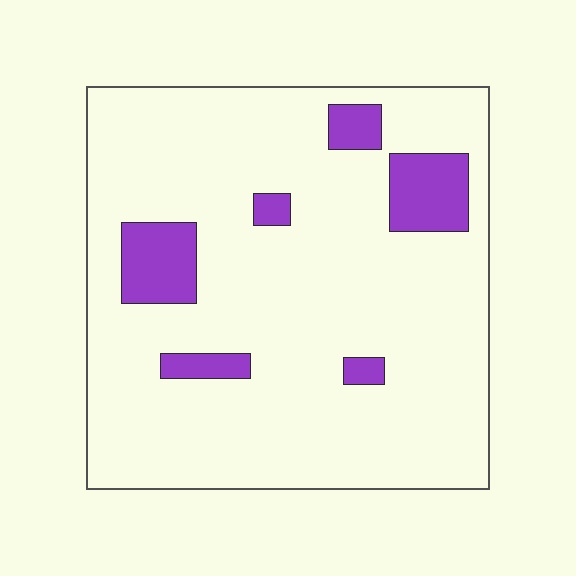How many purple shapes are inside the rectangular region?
6.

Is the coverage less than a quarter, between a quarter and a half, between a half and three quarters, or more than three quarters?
Less than a quarter.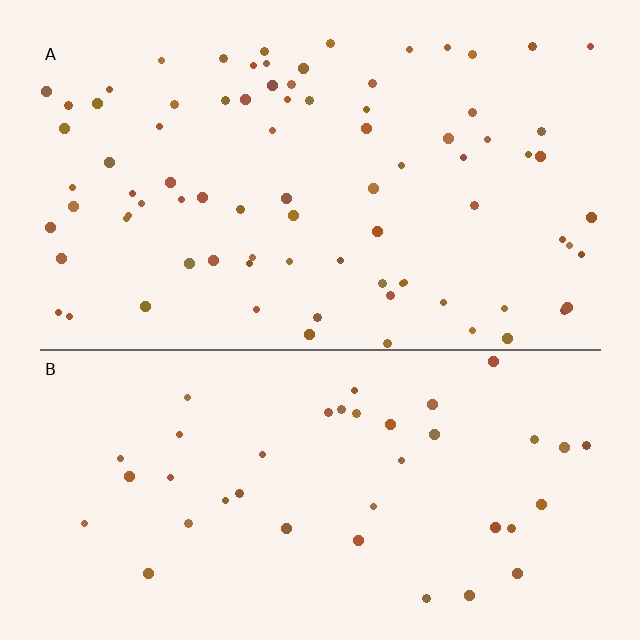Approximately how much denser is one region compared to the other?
Approximately 2.1× — region A over region B.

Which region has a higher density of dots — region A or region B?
A (the top).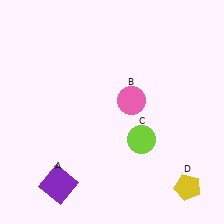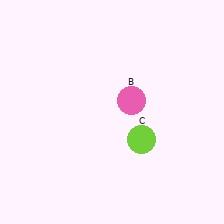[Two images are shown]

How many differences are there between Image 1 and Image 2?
There are 2 differences between the two images.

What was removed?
The purple square (A), the yellow pentagon (D) were removed in Image 2.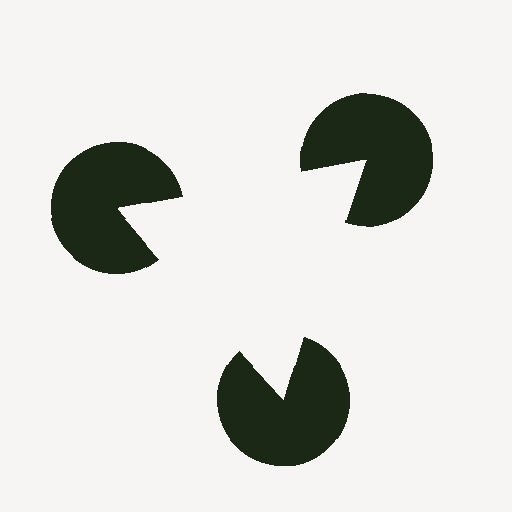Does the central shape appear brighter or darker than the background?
It typically appears slightly brighter than the background, even though no actual brightness change is drawn.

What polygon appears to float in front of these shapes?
An illusory triangle — its edges are inferred from the aligned wedge cuts in the pac-man discs, not physically drawn.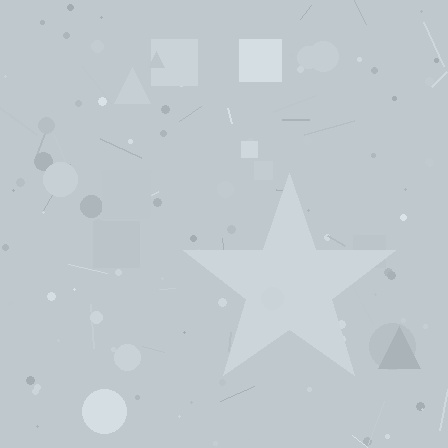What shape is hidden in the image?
A star is hidden in the image.